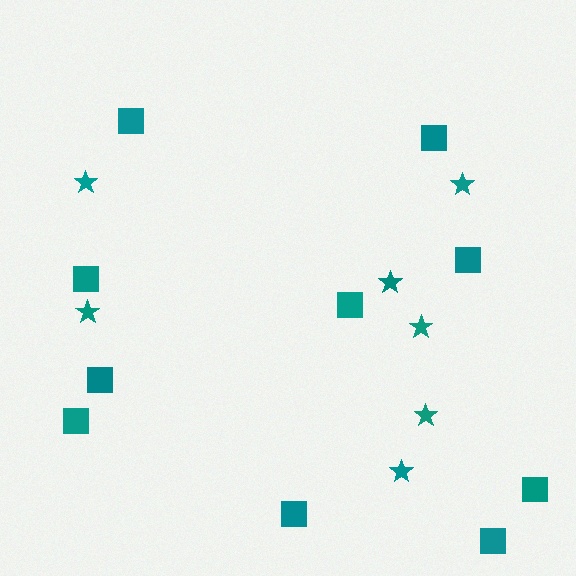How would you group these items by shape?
There are 2 groups: one group of squares (10) and one group of stars (7).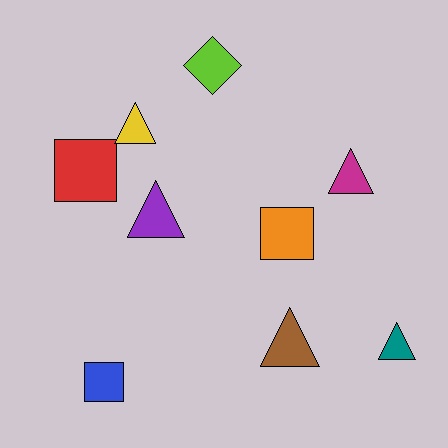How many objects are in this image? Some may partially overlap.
There are 9 objects.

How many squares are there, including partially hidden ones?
There are 3 squares.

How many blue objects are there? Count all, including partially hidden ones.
There is 1 blue object.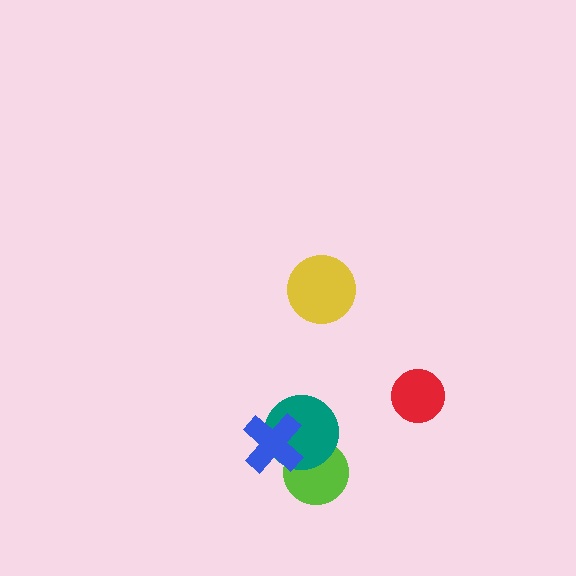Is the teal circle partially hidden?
Yes, it is partially covered by another shape.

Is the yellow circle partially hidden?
No, no other shape covers it.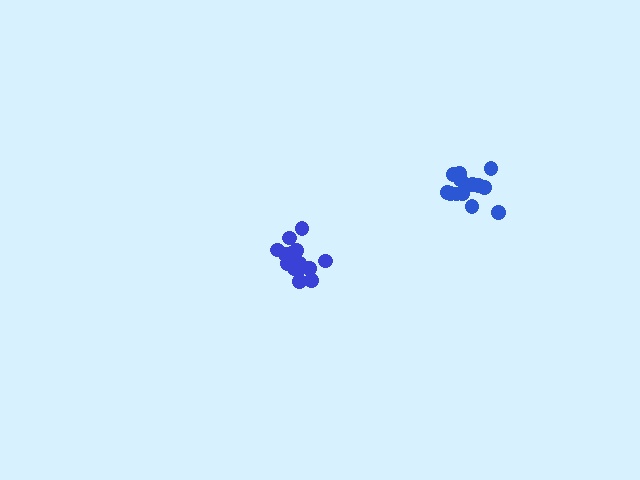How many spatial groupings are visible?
There are 2 spatial groupings.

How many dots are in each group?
Group 1: 15 dots, Group 2: 13 dots (28 total).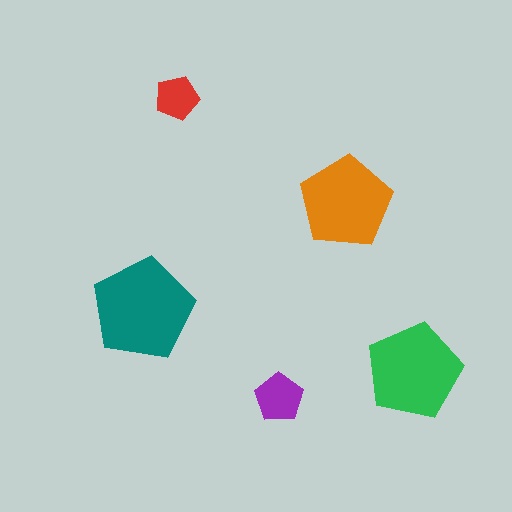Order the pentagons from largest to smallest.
the teal one, the green one, the orange one, the purple one, the red one.